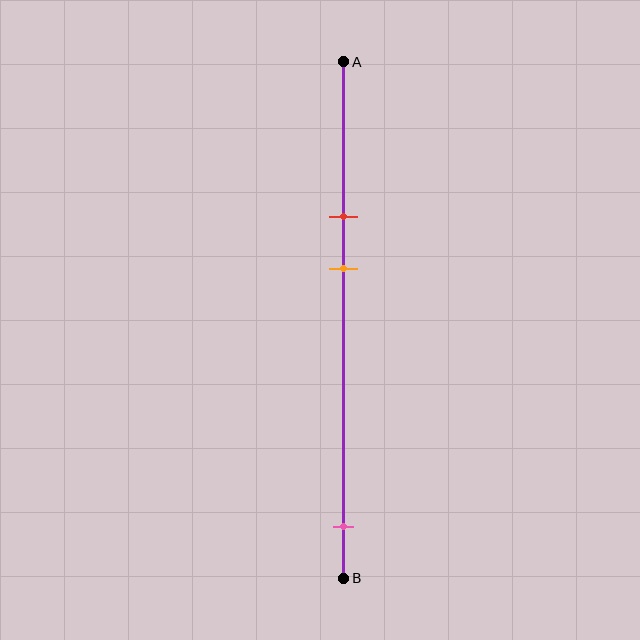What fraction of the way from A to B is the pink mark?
The pink mark is approximately 90% (0.9) of the way from A to B.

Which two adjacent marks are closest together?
The red and orange marks are the closest adjacent pair.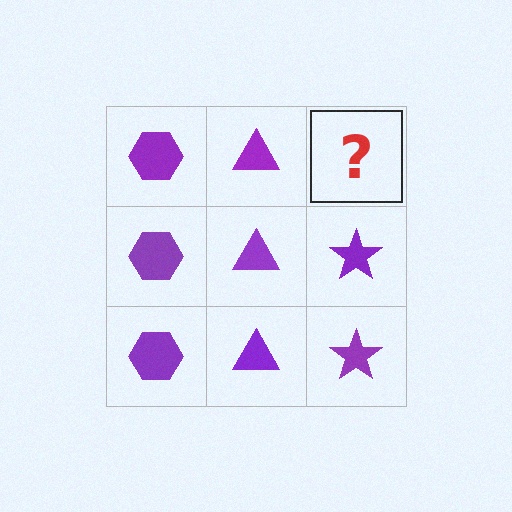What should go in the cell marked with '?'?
The missing cell should contain a purple star.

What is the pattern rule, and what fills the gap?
The rule is that each column has a consistent shape. The gap should be filled with a purple star.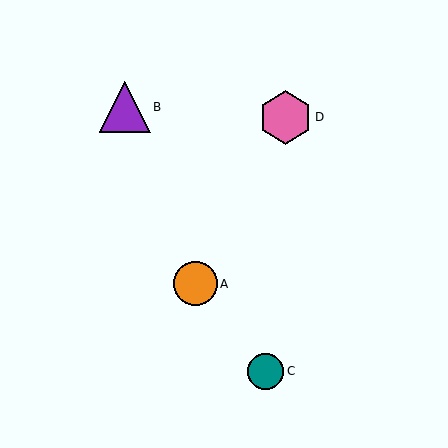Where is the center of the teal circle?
The center of the teal circle is at (266, 371).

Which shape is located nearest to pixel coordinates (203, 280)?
The orange circle (labeled A) at (195, 284) is nearest to that location.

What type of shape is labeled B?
Shape B is a purple triangle.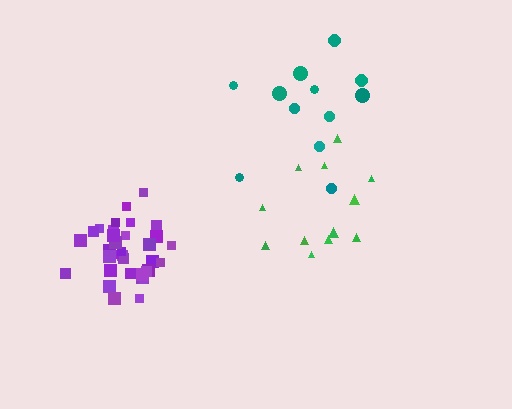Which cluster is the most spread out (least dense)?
Green.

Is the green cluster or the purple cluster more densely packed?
Purple.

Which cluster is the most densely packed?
Purple.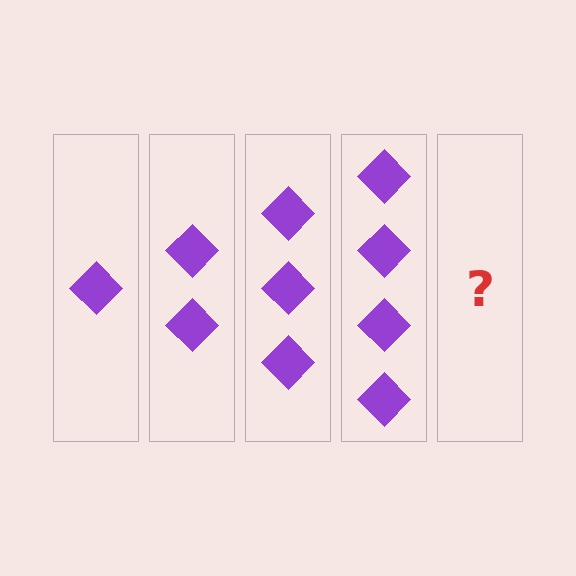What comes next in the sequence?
The next element should be 5 diamonds.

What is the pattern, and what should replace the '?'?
The pattern is that each step adds one more diamond. The '?' should be 5 diamonds.